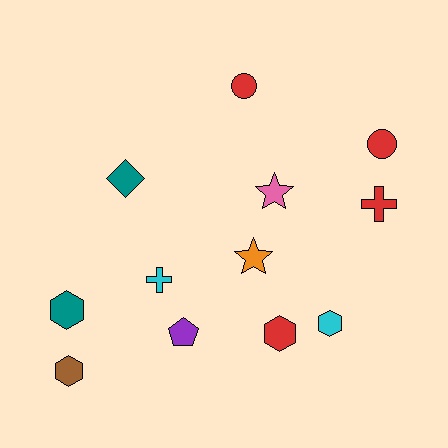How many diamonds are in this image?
There is 1 diamond.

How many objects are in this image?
There are 12 objects.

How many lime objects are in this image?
There are no lime objects.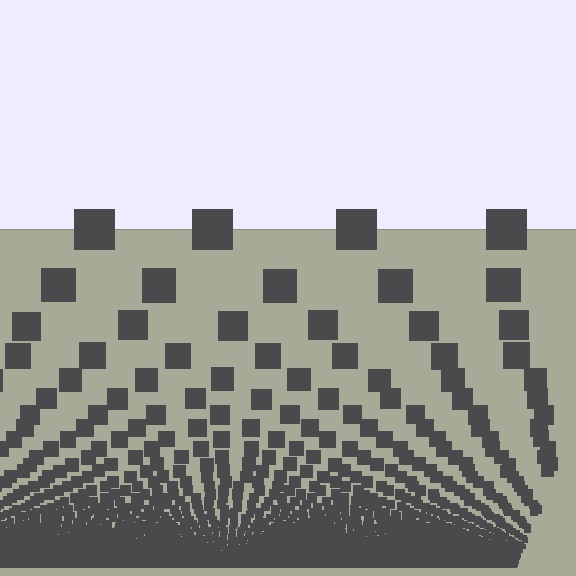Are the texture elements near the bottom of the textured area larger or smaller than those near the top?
Smaller. The gradient is inverted — elements near the bottom are smaller and denser.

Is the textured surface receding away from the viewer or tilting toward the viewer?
The surface appears to tilt toward the viewer. Texture elements get larger and sparser toward the top.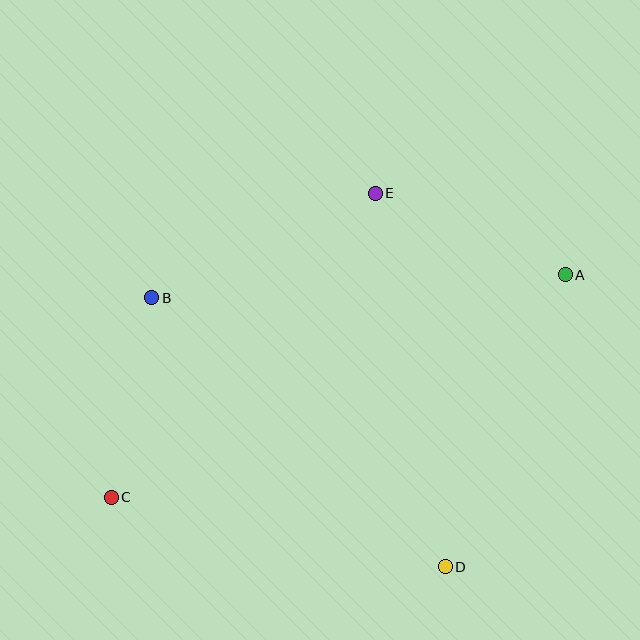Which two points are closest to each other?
Points B and C are closest to each other.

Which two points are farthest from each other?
Points A and C are farthest from each other.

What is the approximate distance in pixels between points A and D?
The distance between A and D is approximately 316 pixels.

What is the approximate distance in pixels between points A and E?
The distance between A and E is approximately 207 pixels.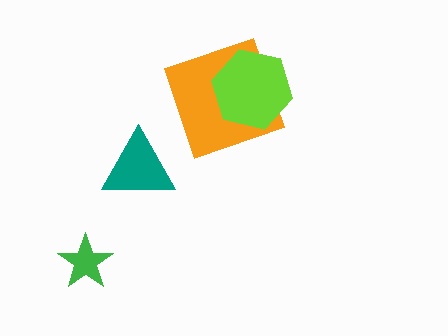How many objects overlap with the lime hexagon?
1 object overlaps with the lime hexagon.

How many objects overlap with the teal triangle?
0 objects overlap with the teal triangle.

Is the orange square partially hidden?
Yes, it is partially covered by another shape.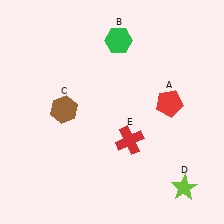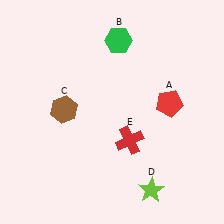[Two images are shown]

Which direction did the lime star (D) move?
The lime star (D) moved left.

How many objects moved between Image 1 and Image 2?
1 object moved between the two images.